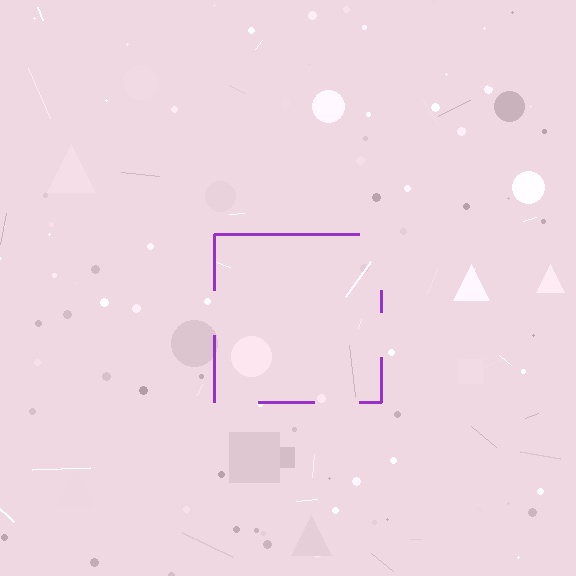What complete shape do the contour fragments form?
The contour fragments form a square.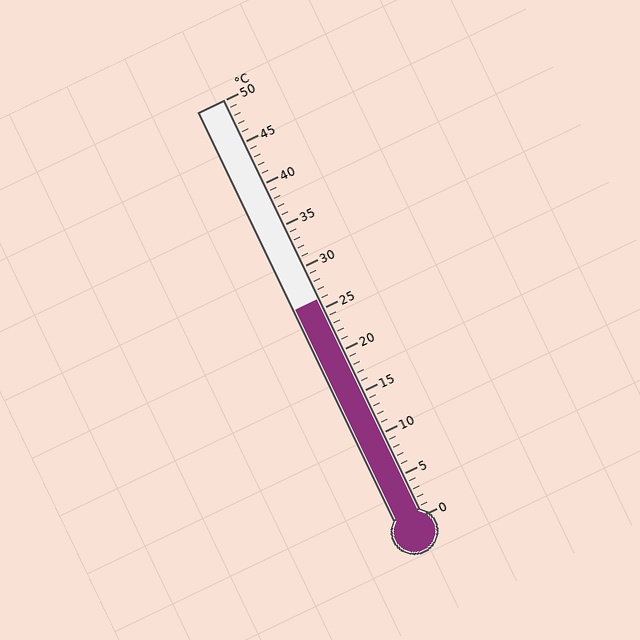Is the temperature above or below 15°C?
The temperature is above 15°C.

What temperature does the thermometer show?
The thermometer shows approximately 26°C.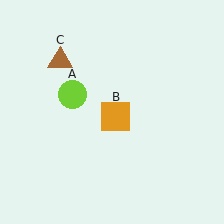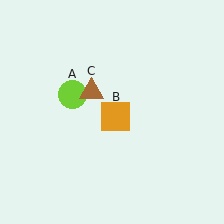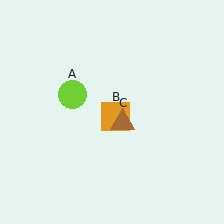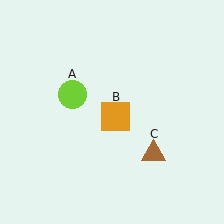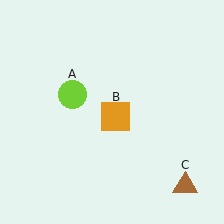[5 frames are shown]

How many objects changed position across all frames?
1 object changed position: brown triangle (object C).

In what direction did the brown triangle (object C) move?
The brown triangle (object C) moved down and to the right.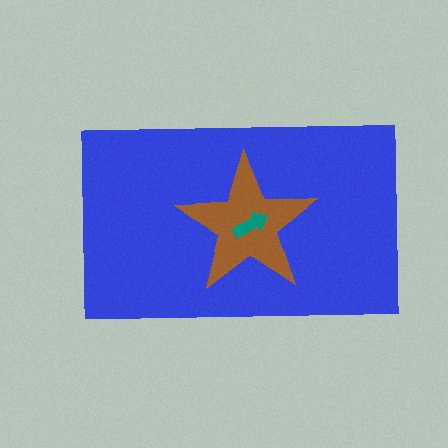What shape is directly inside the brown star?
The teal arrow.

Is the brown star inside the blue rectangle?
Yes.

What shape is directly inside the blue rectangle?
The brown star.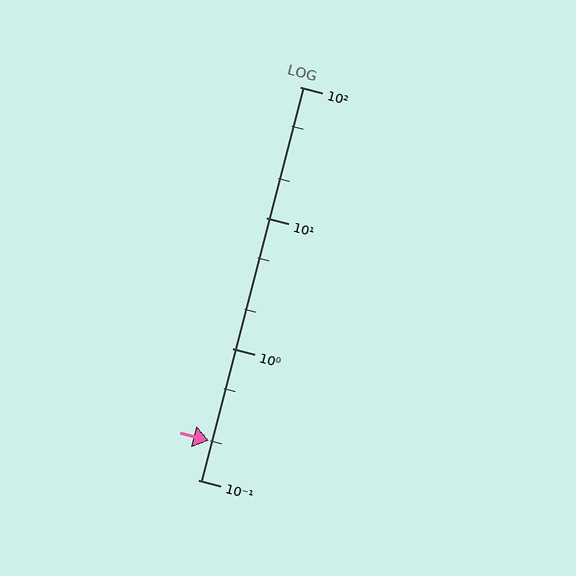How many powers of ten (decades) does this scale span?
The scale spans 3 decades, from 0.1 to 100.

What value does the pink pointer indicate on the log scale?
The pointer indicates approximately 0.2.